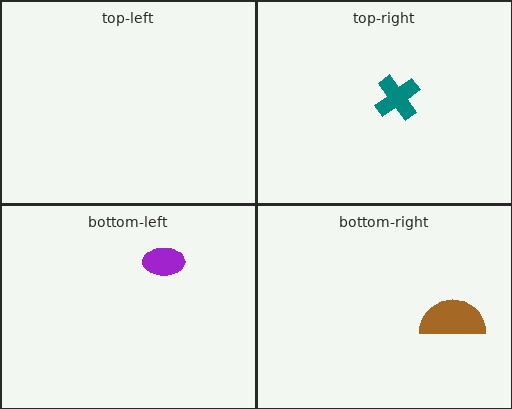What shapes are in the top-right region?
The teal cross.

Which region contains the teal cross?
The top-right region.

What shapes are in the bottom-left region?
The purple ellipse.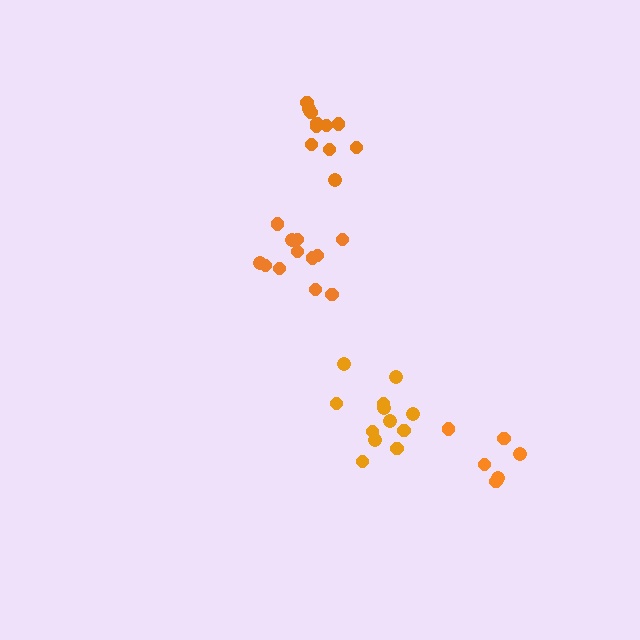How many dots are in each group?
Group 1: 12 dots, Group 2: 11 dots, Group 3: 12 dots, Group 4: 6 dots (41 total).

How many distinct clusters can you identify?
There are 4 distinct clusters.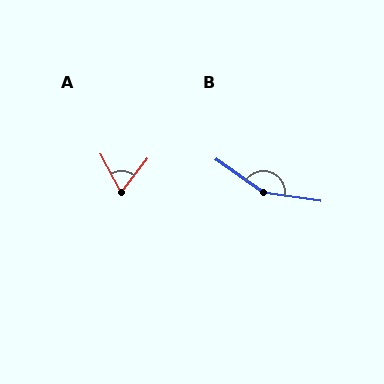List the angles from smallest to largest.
A (66°), B (153°).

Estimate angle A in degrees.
Approximately 66 degrees.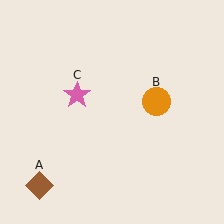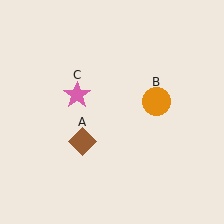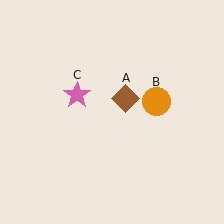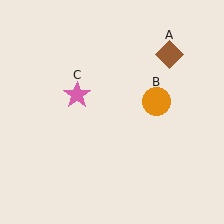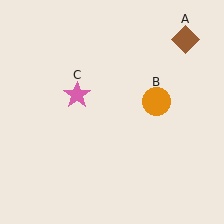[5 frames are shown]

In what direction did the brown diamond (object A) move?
The brown diamond (object A) moved up and to the right.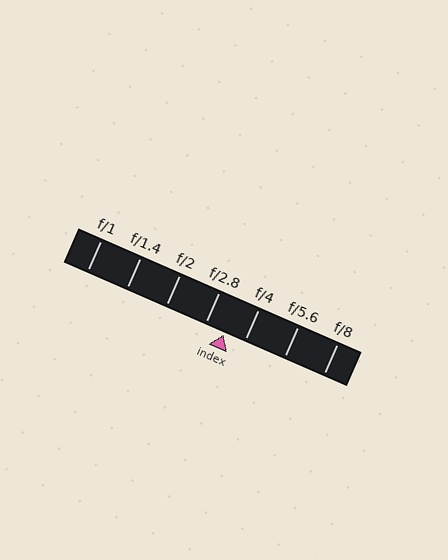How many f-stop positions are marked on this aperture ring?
There are 7 f-stop positions marked.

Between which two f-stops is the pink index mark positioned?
The index mark is between f/2.8 and f/4.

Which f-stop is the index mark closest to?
The index mark is closest to f/4.